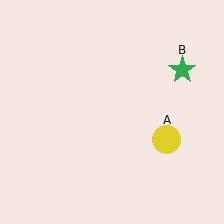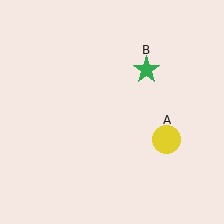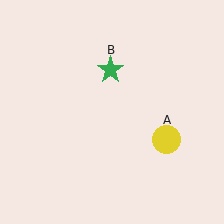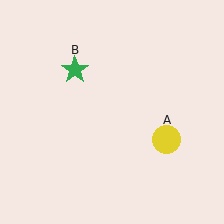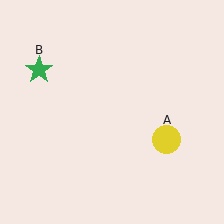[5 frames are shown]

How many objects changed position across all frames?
1 object changed position: green star (object B).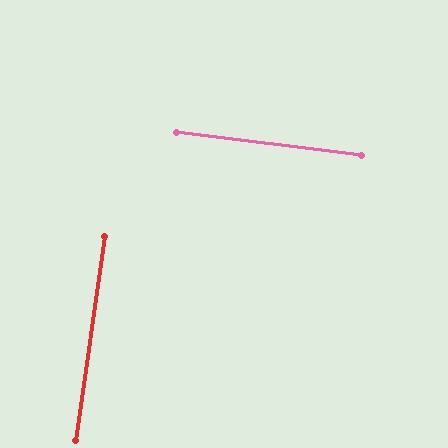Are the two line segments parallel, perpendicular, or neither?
Perpendicular — they meet at approximately 89°.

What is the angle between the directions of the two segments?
Approximately 89 degrees.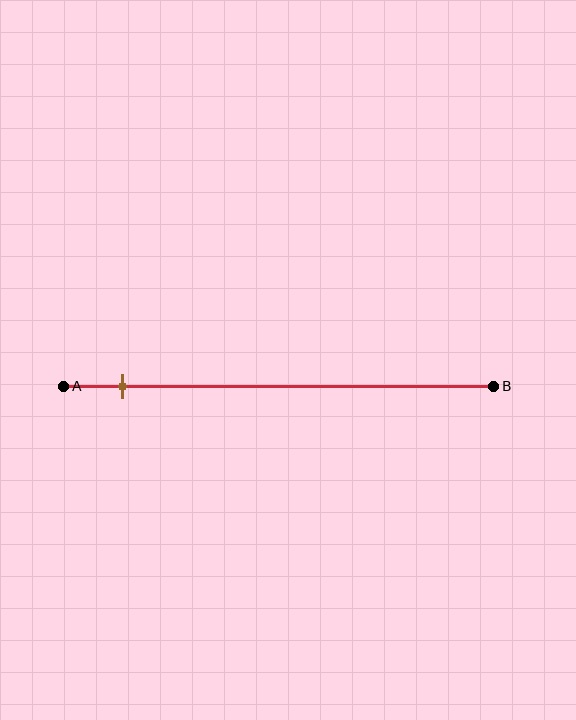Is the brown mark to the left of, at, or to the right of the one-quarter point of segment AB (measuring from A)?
The brown mark is to the left of the one-quarter point of segment AB.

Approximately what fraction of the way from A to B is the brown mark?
The brown mark is approximately 15% of the way from A to B.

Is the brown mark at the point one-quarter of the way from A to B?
No, the mark is at about 15% from A, not at the 25% one-quarter point.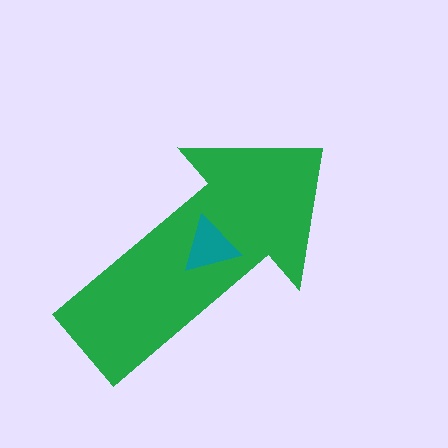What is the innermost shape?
The teal triangle.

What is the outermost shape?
The green arrow.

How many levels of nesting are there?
2.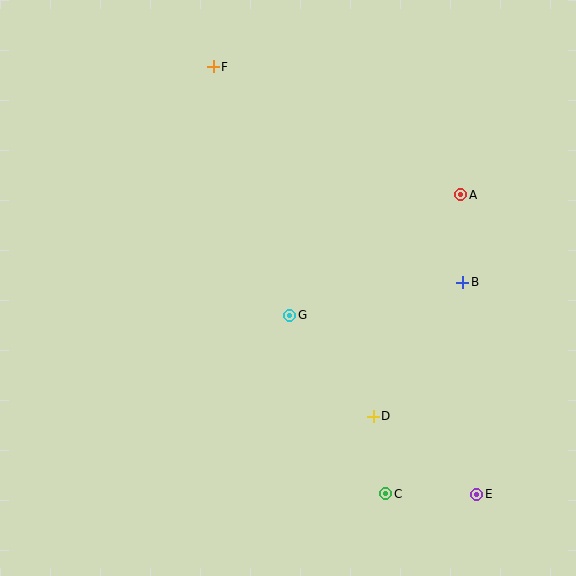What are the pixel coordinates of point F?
Point F is at (213, 67).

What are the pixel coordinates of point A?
Point A is at (461, 195).